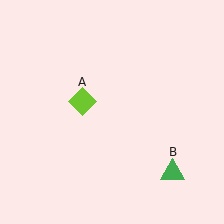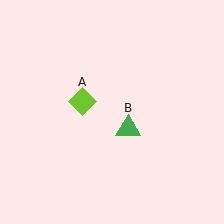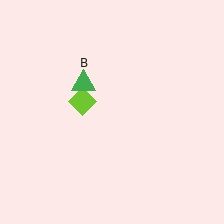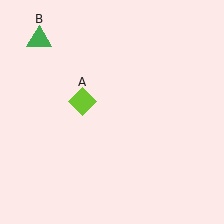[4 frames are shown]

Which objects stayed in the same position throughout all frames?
Lime diamond (object A) remained stationary.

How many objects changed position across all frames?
1 object changed position: green triangle (object B).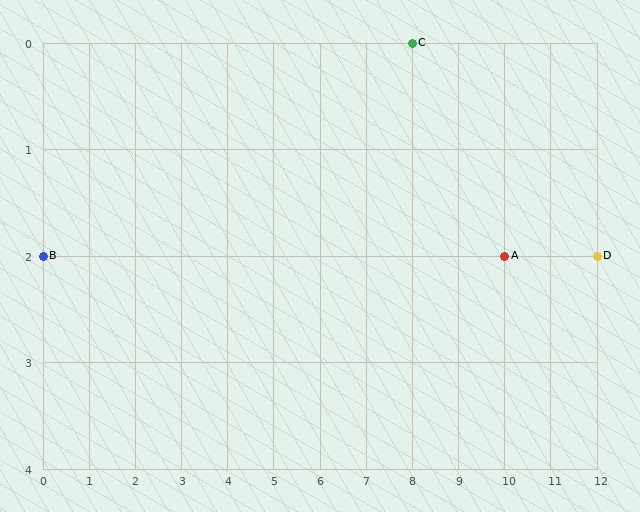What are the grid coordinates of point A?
Point A is at grid coordinates (10, 2).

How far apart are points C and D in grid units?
Points C and D are 4 columns and 2 rows apart (about 4.5 grid units diagonally).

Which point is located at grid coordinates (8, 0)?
Point C is at (8, 0).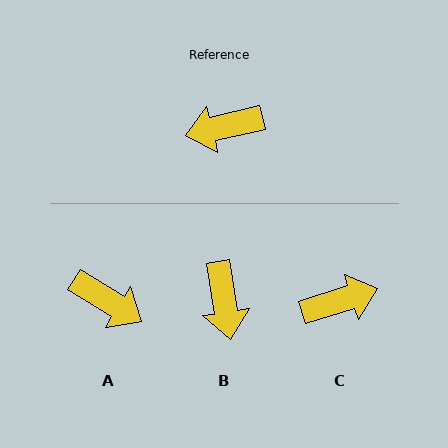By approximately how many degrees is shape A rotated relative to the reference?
Approximately 135 degrees counter-clockwise.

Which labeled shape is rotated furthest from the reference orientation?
C, about 175 degrees away.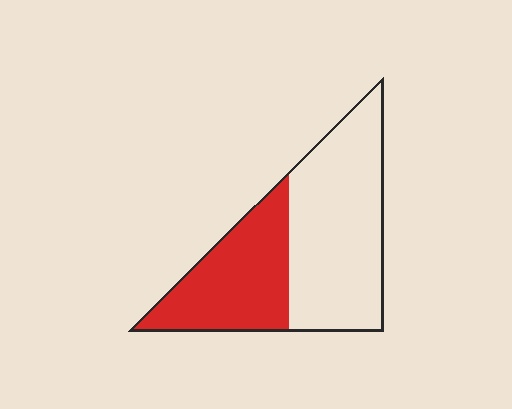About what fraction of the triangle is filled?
About two fifths (2/5).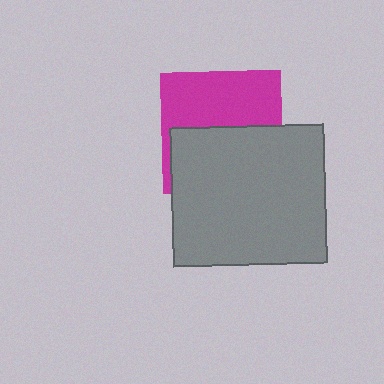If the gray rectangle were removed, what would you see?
You would see the complete magenta square.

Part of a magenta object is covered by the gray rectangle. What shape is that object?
It is a square.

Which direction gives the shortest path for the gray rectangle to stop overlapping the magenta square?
Moving down gives the shortest separation.